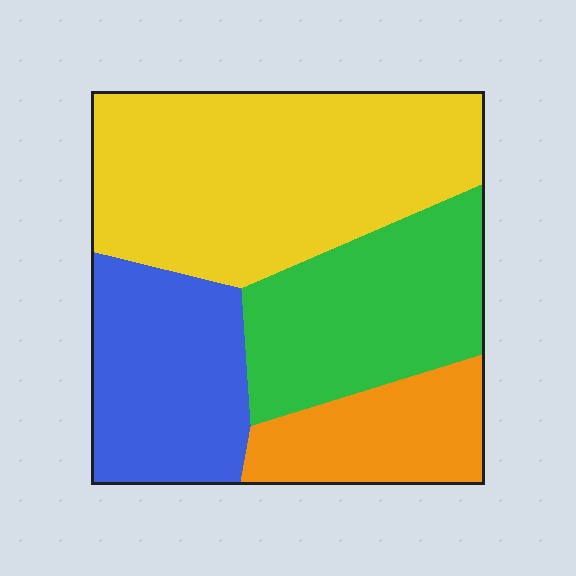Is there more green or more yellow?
Yellow.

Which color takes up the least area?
Orange, at roughly 15%.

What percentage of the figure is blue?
Blue covers about 20% of the figure.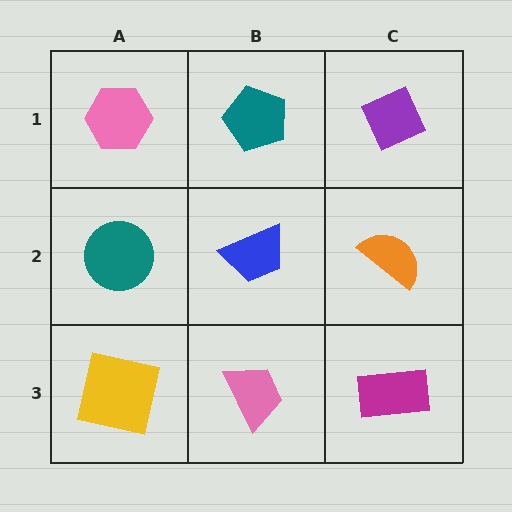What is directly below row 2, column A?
A yellow square.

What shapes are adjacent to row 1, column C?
An orange semicircle (row 2, column C), a teal pentagon (row 1, column B).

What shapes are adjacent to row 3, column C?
An orange semicircle (row 2, column C), a pink trapezoid (row 3, column B).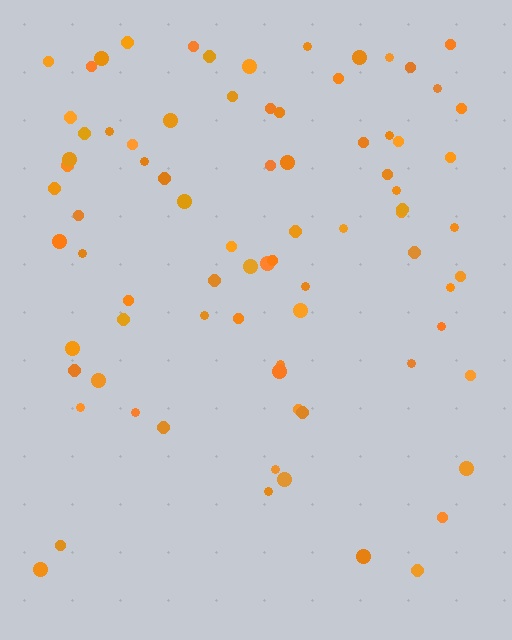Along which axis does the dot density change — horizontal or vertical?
Vertical.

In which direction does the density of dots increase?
From bottom to top, with the top side densest.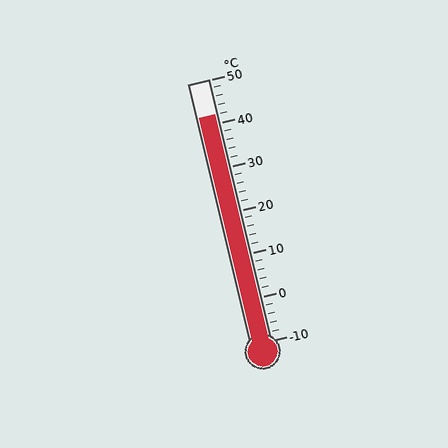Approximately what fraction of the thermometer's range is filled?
The thermometer is filled to approximately 85% of its range.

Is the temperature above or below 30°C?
The temperature is above 30°C.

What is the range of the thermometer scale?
The thermometer scale ranges from -10°C to 50°C.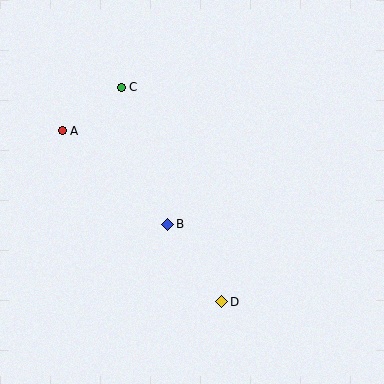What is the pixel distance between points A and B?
The distance between A and B is 141 pixels.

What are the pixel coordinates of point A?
Point A is at (62, 131).